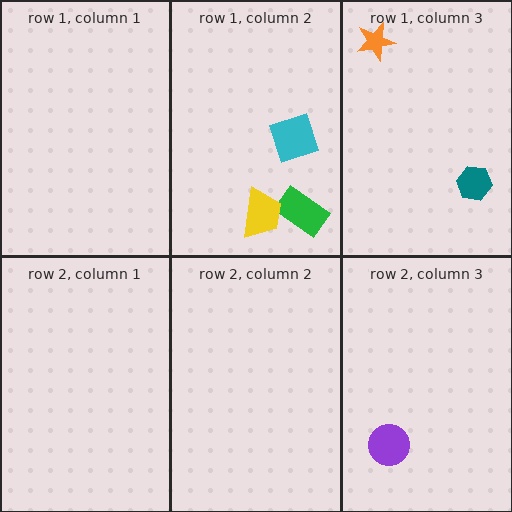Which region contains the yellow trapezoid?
The row 1, column 2 region.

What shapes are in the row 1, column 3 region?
The orange star, the teal hexagon.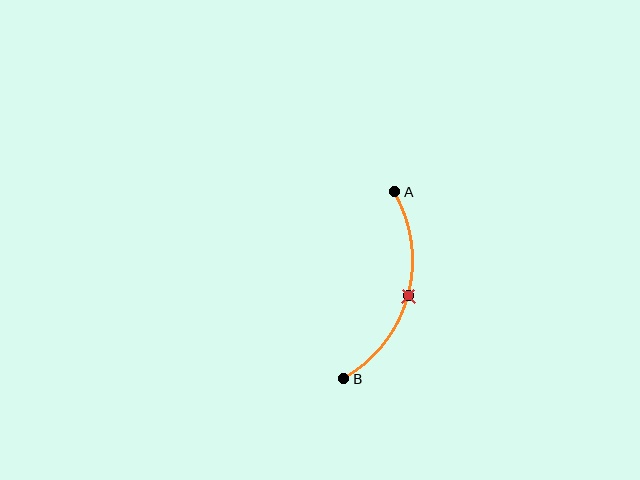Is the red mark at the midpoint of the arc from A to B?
Yes. The red mark lies on the arc at equal arc-length from both A and B — it is the arc midpoint.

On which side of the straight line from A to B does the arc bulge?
The arc bulges to the right of the straight line connecting A and B.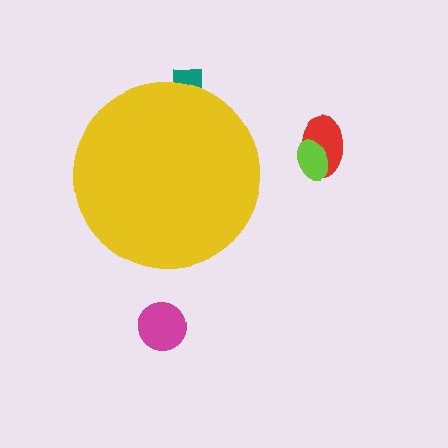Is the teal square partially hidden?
Yes, the teal square is partially hidden behind the yellow circle.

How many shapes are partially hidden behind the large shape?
1 shape is partially hidden.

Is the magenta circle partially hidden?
No, the magenta circle is fully visible.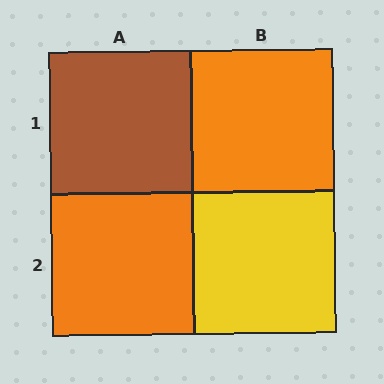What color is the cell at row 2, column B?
Yellow.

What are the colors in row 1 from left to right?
Brown, orange.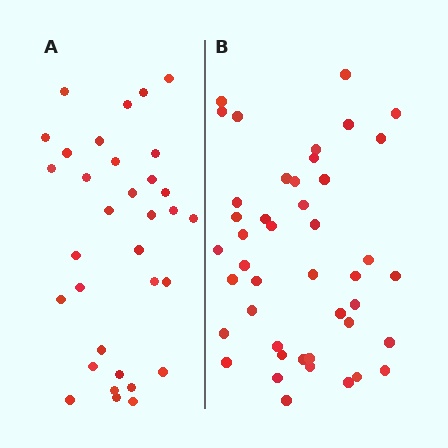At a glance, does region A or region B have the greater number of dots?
Region B (the right region) has more dots.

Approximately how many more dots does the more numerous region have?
Region B has roughly 12 or so more dots than region A.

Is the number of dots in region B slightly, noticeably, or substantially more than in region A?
Region B has noticeably more, but not dramatically so. The ratio is roughly 1.3 to 1.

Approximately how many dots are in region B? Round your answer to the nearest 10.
About 40 dots. (The exact count is 44, which rounds to 40.)